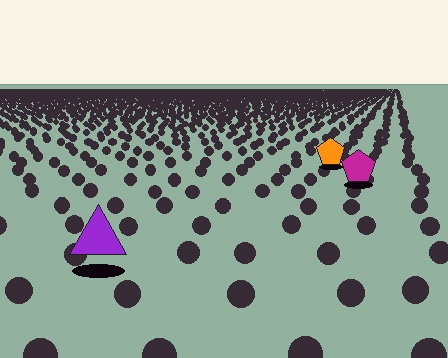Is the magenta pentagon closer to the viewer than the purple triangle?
No. The purple triangle is closer — you can tell from the texture gradient: the ground texture is coarser near it.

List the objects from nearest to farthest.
From nearest to farthest: the purple triangle, the magenta pentagon, the orange pentagon.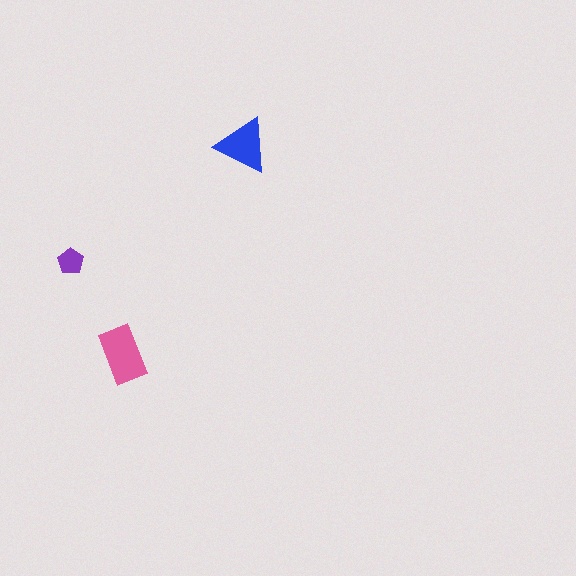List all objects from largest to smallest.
The pink rectangle, the blue triangle, the purple pentagon.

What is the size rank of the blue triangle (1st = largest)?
2nd.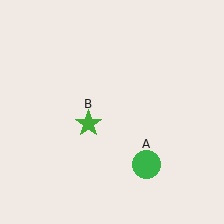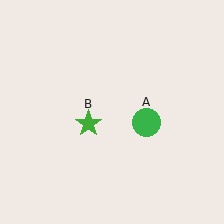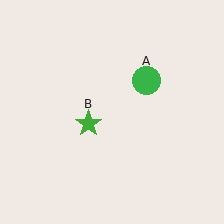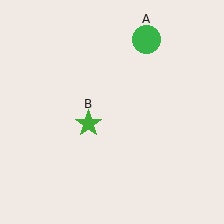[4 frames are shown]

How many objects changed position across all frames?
1 object changed position: green circle (object A).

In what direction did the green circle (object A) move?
The green circle (object A) moved up.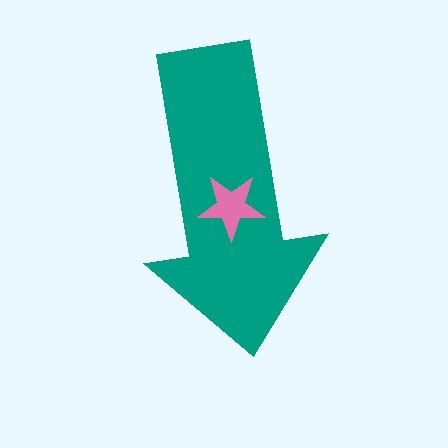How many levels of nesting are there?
2.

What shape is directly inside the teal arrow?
The pink star.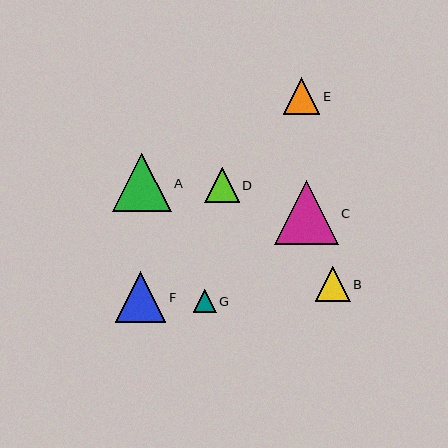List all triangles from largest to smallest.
From largest to smallest: C, A, F, E, B, D, G.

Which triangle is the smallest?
Triangle G is the smallest with a size of approximately 23 pixels.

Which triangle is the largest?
Triangle C is the largest with a size of approximately 63 pixels.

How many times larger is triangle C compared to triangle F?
Triangle C is approximately 1.3 times the size of triangle F.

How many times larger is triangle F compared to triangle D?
Triangle F is approximately 1.5 times the size of triangle D.